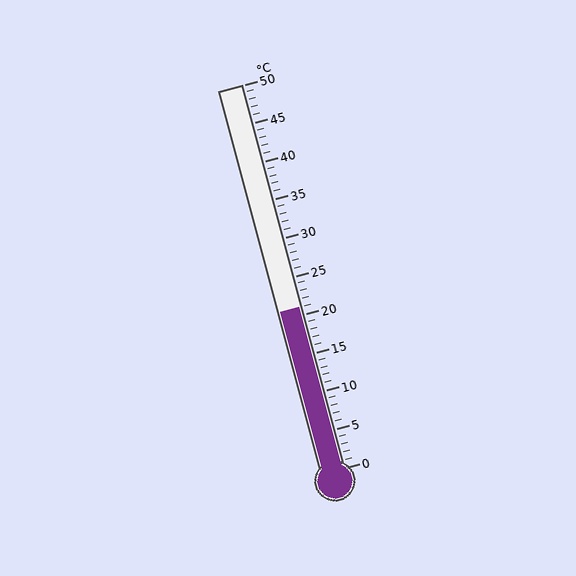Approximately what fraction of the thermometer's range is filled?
The thermometer is filled to approximately 40% of its range.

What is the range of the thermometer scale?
The thermometer scale ranges from 0°C to 50°C.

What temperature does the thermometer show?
The thermometer shows approximately 21°C.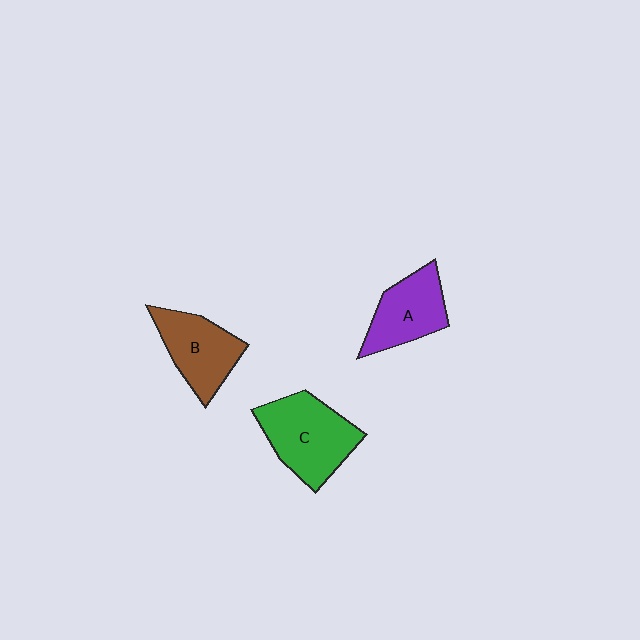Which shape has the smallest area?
Shape A (purple).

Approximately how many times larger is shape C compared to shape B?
Approximately 1.2 times.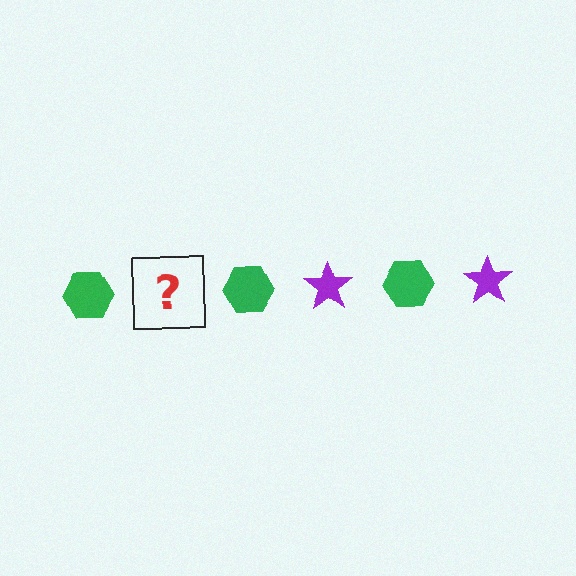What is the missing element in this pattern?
The missing element is a purple star.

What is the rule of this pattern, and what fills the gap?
The rule is that the pattern alternates between green hexagon and purple star. The gap should be filled with a purple star.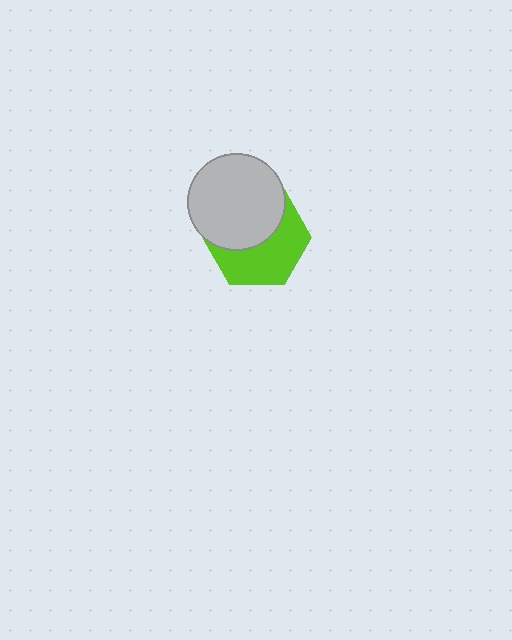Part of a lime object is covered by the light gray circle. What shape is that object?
It is a hexagon.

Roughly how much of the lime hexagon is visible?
About half of it is visible (roughly 52%).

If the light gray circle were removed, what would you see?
You would see the complete lime hexagon.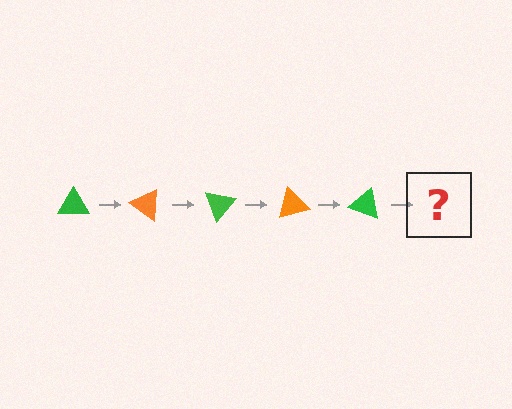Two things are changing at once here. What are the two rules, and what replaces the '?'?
The two rules are that it rotates 35 degrees each step and the color cycles through green and orange. The '?' should be an orange triangle, rotated 175 degrees from the start.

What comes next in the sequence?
The next element should be an orange triangle, rotated 175 degrees from the start.